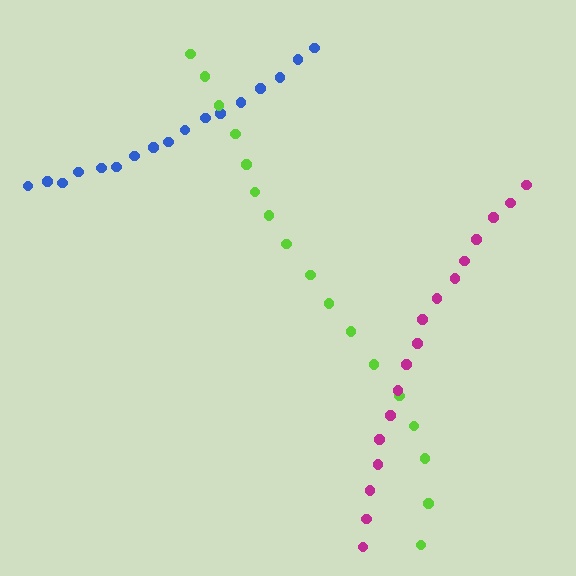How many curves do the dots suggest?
There are 3 distinct paths.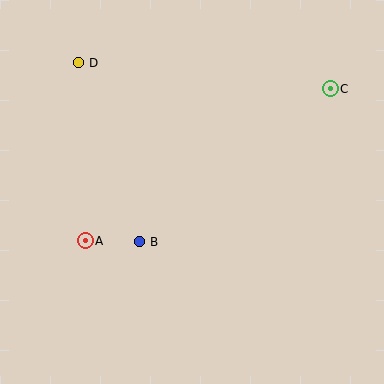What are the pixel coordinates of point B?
Point B is at (140, 242).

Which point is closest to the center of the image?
Point B at (140, 242) is closest to the center.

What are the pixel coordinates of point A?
Point A is at (85, 241).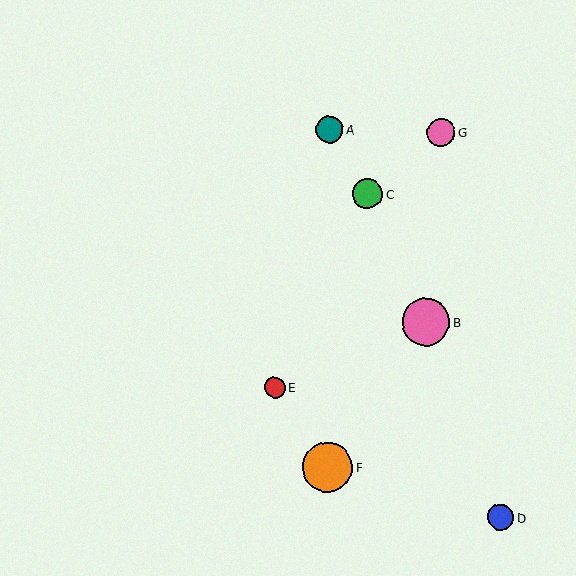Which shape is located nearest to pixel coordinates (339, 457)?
The orange circle (labeled F) at (328, 467) is nearest to that location.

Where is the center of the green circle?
The center of the green circle is at (367, 194).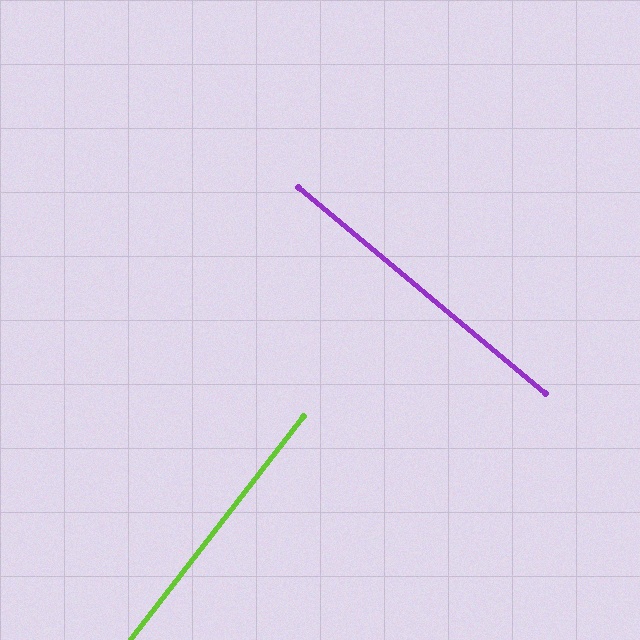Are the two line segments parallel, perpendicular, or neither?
Perpendicular — they meet at approximately 88°.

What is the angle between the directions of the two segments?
Approximately 88 degrees.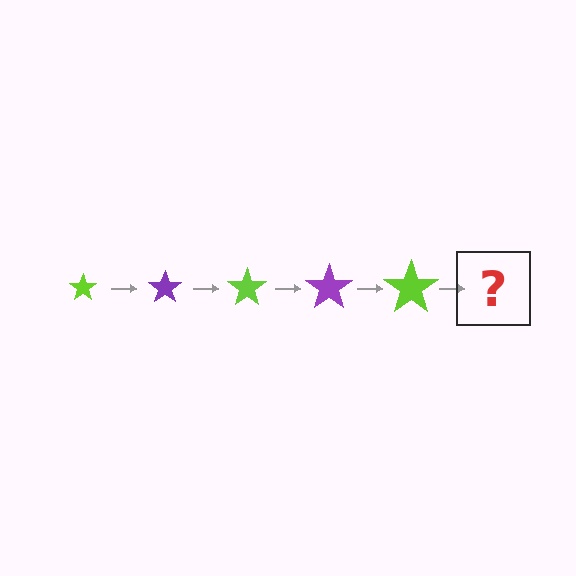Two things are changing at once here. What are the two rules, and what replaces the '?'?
The two rules are that the star grows larger each step and the color cycles through lime and purple. The '?' should be a purple star, larger than the previous one.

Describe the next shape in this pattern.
It should be a purple star, larger than the previous one.